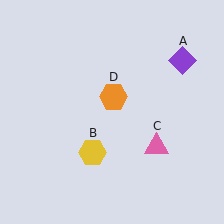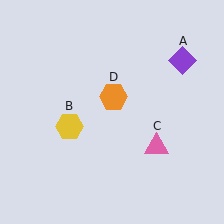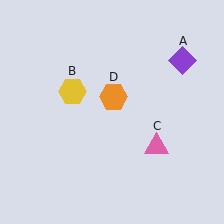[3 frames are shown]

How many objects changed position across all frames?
1 object changed position: yellow hexagon (object B).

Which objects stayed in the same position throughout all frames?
Purple diamond (object A) and pink triangle (object C) and orange hexagon (object D) remained stationary.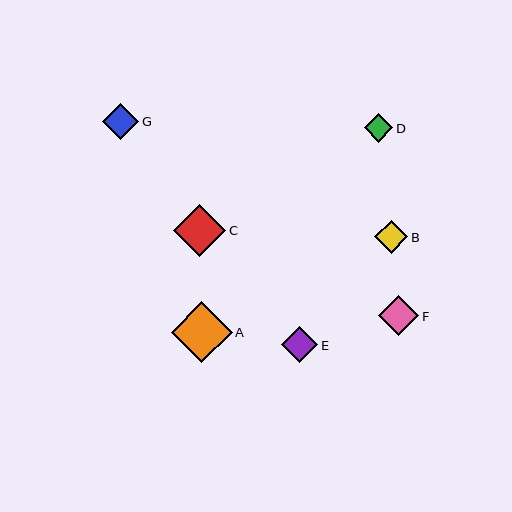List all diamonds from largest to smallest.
From largest to smallest: A, C, F, G, E, B, D.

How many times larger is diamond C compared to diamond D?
Diamond C is approximately 1.8 times the size of diamond D.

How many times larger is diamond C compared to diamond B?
Diamond C is approximately 1.6 times the size of diamond B.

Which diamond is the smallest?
Diamond D is the smallest with a size of approximately 29 pixels.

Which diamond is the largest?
Diamond A is the largest with a size of approximately 61 pixels.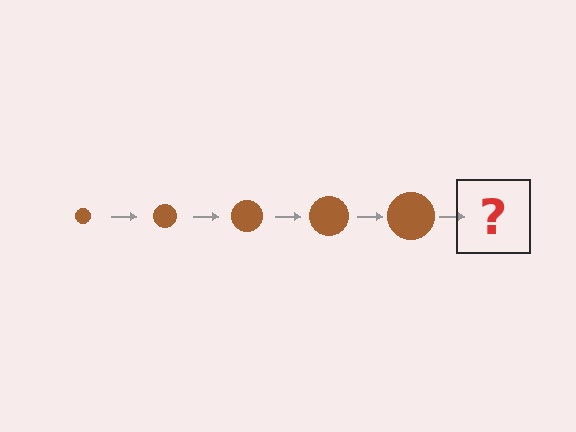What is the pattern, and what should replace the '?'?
The pattern is that the circle gets progressively larger each step. The '?' should be a brown circle, larger than the previous one.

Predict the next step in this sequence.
The next step is a brown circle, larger than the previous one.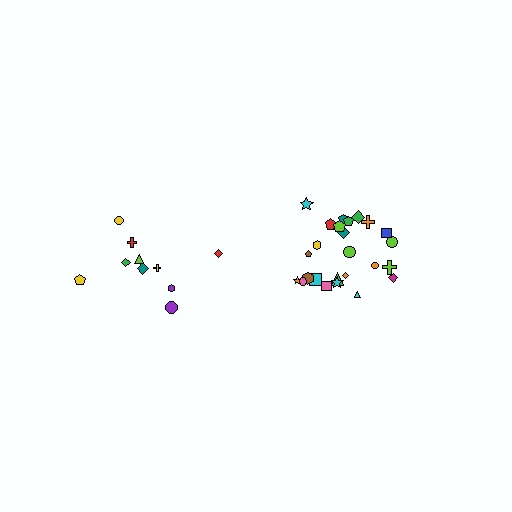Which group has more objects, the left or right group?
The right group.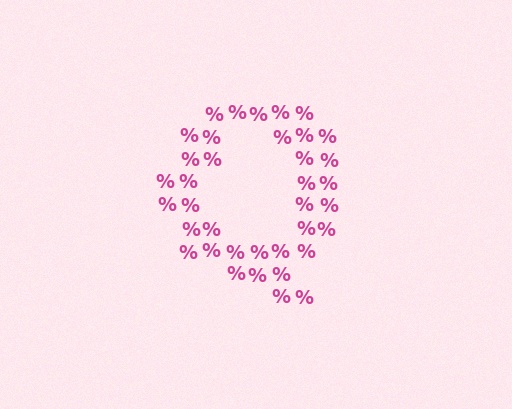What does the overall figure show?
The overall figure shows the letter Q.